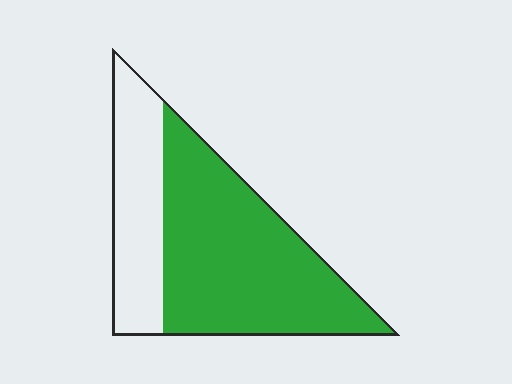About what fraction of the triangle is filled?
About two thirds (2/3).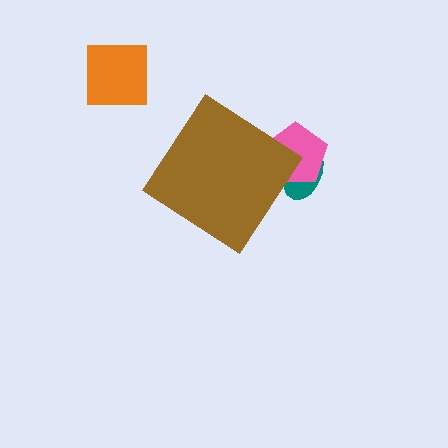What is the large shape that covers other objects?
A brown diamond.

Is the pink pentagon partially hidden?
Yes, the pink pentagon is partially hidden behind the brown diamond.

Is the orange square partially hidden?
No, the orange square is fully visible.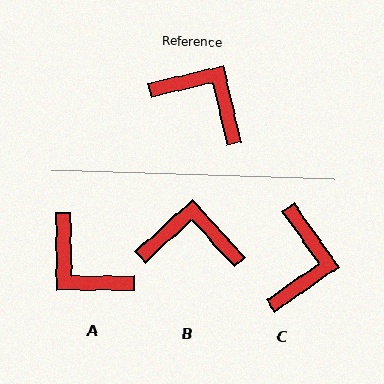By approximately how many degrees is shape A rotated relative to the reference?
Approximately 167 degrees counter-clockwise.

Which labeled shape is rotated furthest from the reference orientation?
A, about 167 degrees away.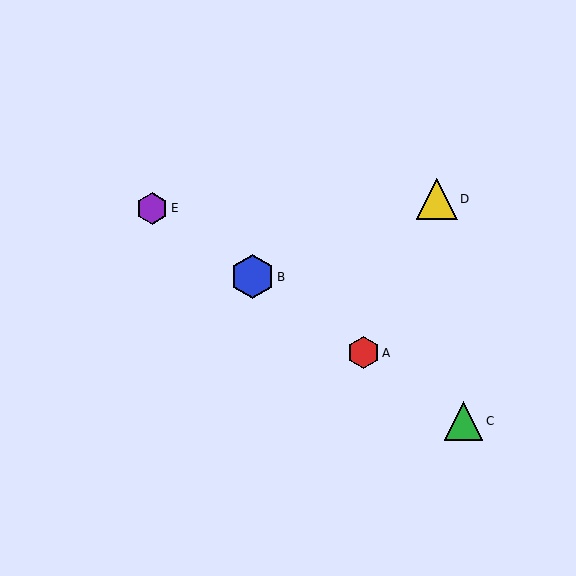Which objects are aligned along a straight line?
Objects A, B, C, E are aligned along a straight line.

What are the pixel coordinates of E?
Object E is at (152, 208).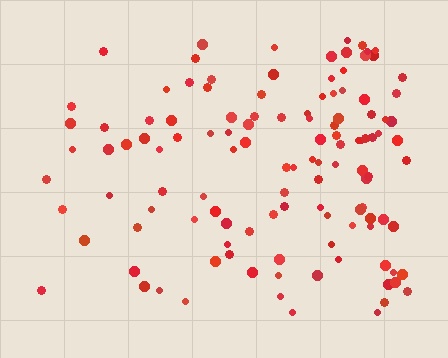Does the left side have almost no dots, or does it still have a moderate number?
Still a moderate number, just noticeably fewer than the right.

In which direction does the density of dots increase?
From left to right, with the right side densest.